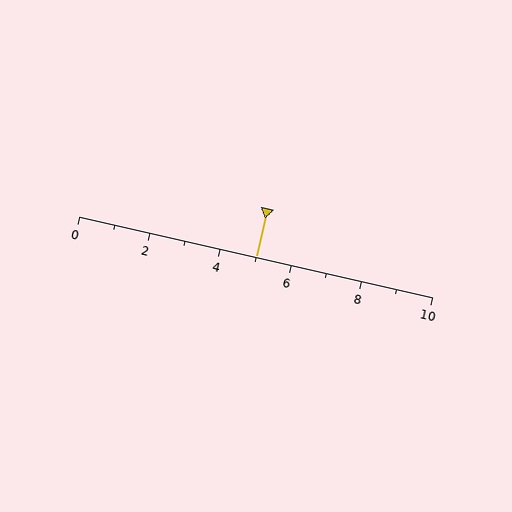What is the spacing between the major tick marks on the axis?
The major ticks are spaced 2 apart.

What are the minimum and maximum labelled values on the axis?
The axis runs from 0 to 10.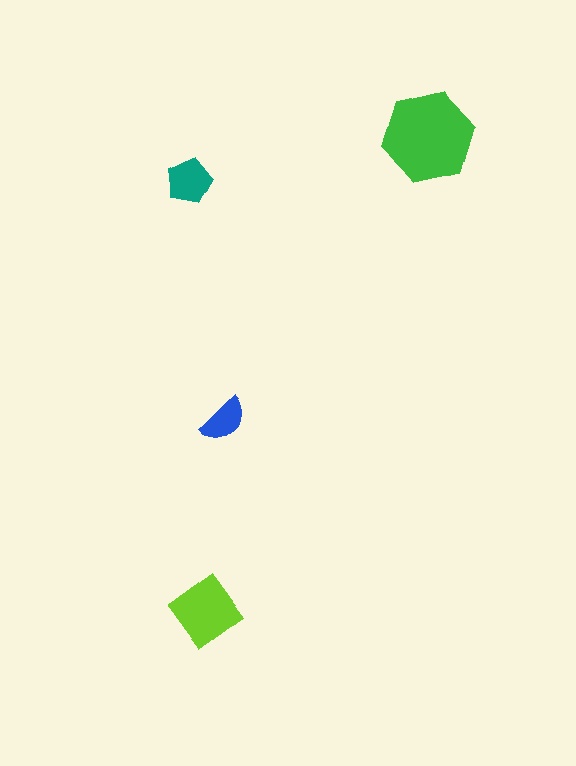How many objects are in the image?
There are 4 objects in the image.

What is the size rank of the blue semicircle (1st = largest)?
4th.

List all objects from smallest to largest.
The blue semicircle, the teal pentagon, the lime diamond, the green hexagon.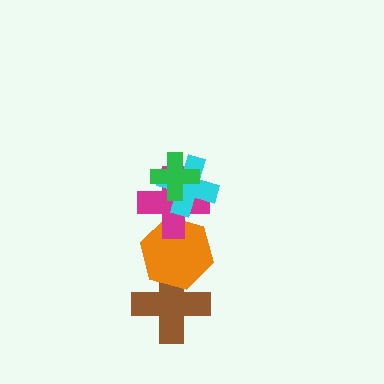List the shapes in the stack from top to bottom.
From top to bottom: the green cross, the cyan cross, the magenta cross, the orange hexagon, the brown cross.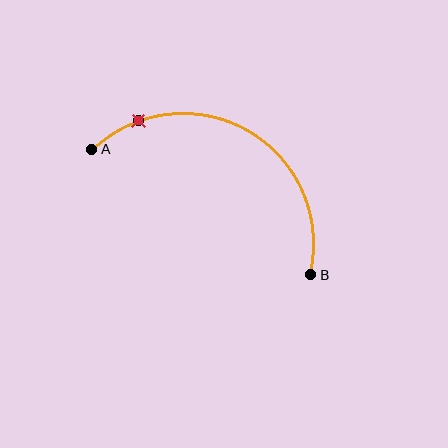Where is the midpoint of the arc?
The arc midpoint is the point on the curve farthest from the straight line joining A and B. It sits above that line.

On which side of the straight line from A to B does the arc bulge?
The arc bulges above the straight line connecting A and B.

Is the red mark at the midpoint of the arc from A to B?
No. The red mark lies on the arc but is closer to endpoint A. The arc midpoint would be at the point on the curve equidistant along the arc from both A and B.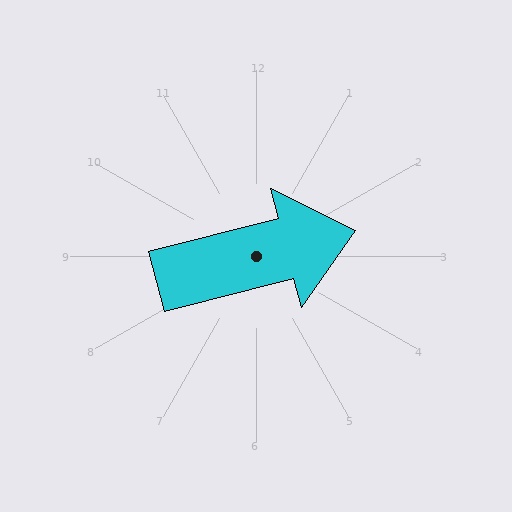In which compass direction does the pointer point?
East.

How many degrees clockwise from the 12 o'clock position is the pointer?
Approximately 75 degrees.